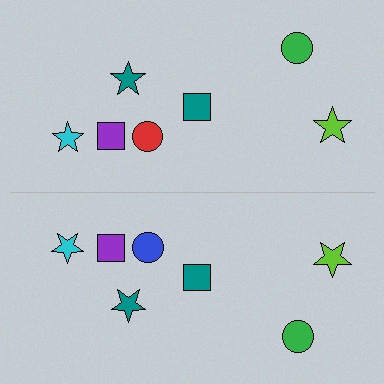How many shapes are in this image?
There are 14 shapes in this image.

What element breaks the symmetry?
The blue circle on the bottom side breaks the symmetry — its mirror counterpart is red.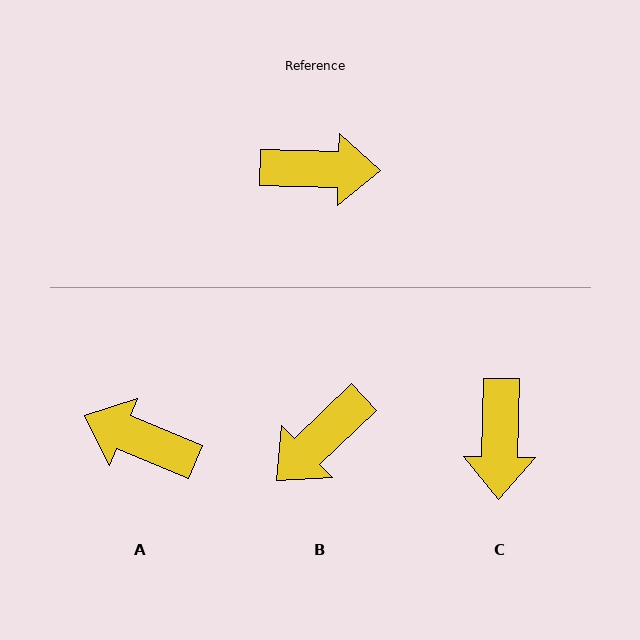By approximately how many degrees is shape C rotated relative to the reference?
Approximately 90 degrees clockwise.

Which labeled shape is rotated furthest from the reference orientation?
A, about 159 degrees away.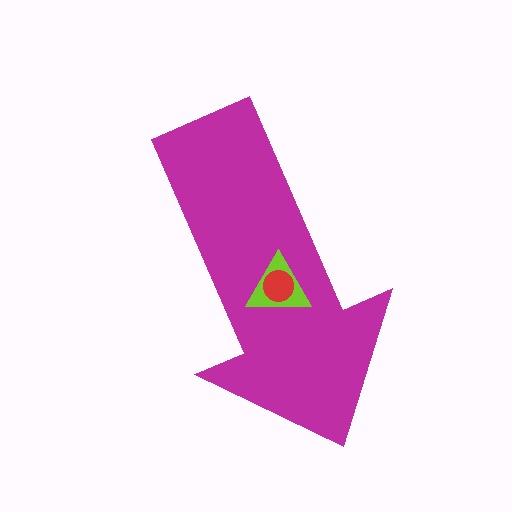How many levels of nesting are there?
3.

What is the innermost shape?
The red circle.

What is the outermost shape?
The magenta arrow.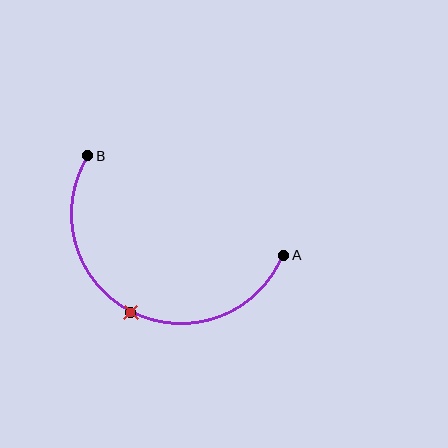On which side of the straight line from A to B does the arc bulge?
The arc bulges below the straight line connecting A and B.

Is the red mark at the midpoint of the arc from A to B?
Yes. The red mark lies on the arc at equal arc-length from both A and B — it is the arc midpoint.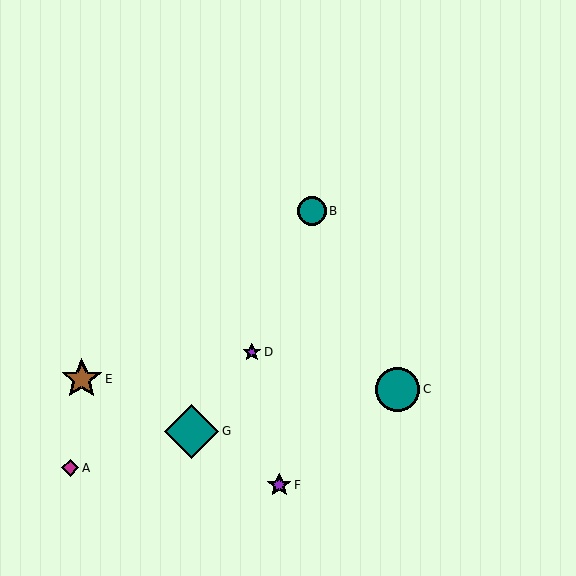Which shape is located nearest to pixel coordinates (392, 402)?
The teal circle (labeled C) at (398, 389) is nearest to that location.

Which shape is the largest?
The teal diamond (labeled G) is the largest.